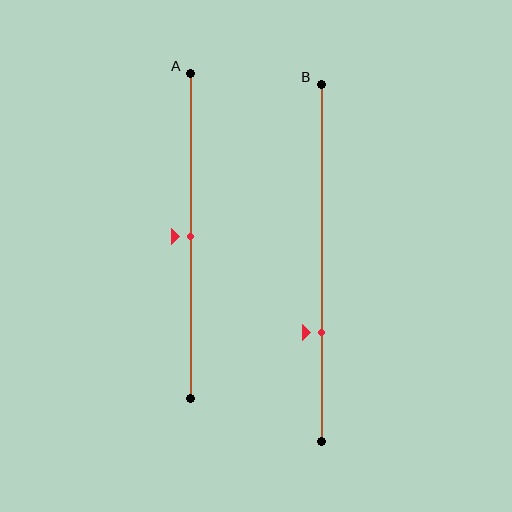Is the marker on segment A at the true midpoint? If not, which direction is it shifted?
Yes, the marker on segment A is at the true midpoint.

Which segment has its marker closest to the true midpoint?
Segment A has its marker closest to the true midpoint.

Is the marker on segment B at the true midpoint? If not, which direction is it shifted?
No, the marker on segment B is shifted downward by about 19% of the segment length.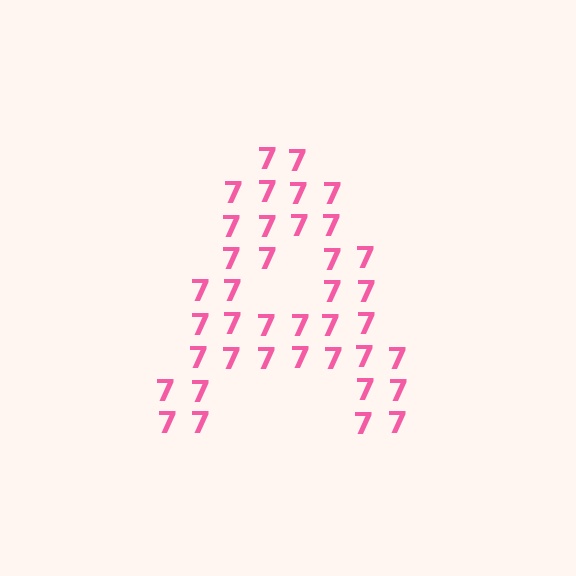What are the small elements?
The small elements are digit 7's.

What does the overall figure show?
The overall figure shows the letter A.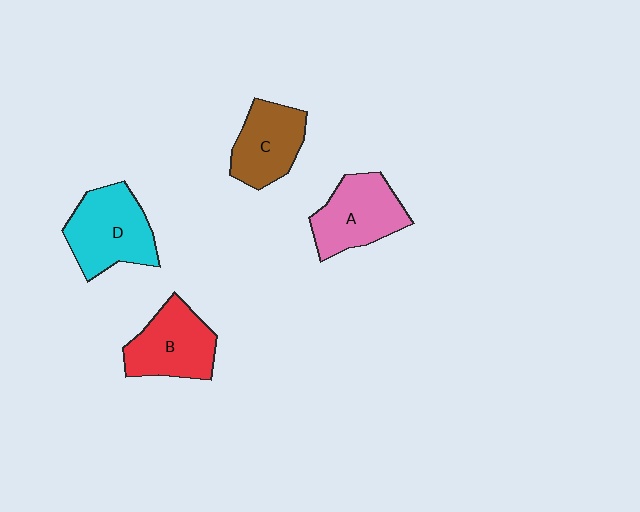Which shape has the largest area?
Shape D (cyan).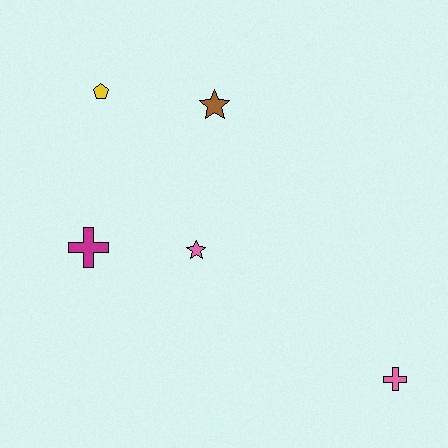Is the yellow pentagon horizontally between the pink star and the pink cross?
No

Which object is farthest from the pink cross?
The yellow pentagon is farthest from the pink cross.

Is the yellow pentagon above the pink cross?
Yes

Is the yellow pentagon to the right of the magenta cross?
Yes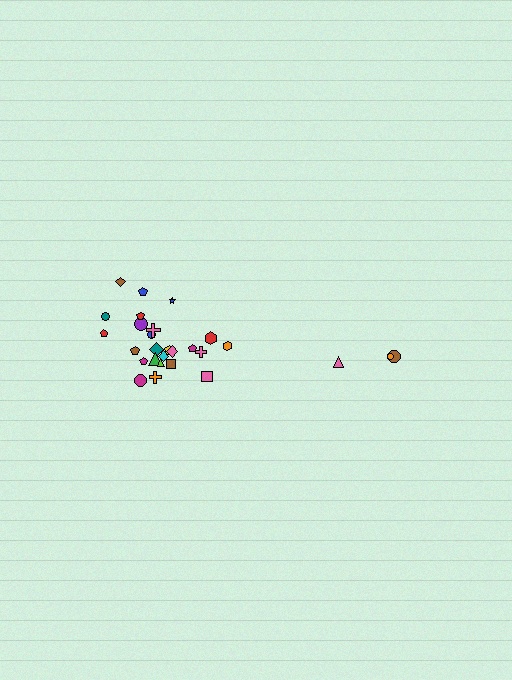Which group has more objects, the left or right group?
The left group.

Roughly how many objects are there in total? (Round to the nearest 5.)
Roughly 30 objects in total.